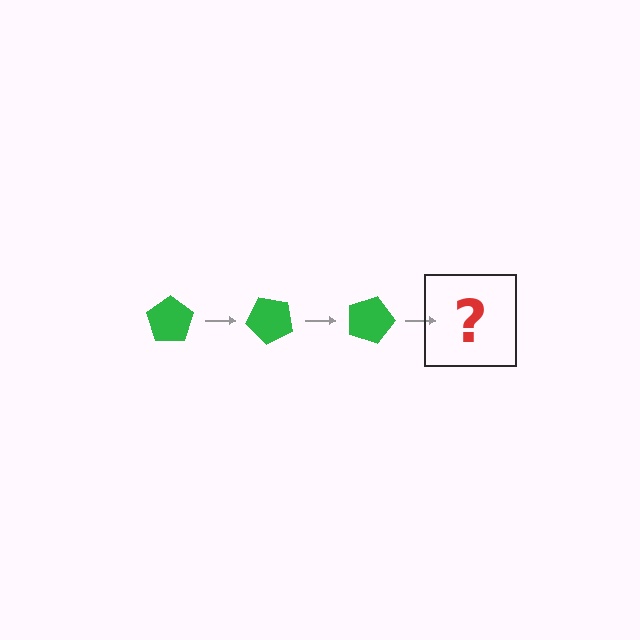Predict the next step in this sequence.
The next step is a green pentagon rotated 135 degrees.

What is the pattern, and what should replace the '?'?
The pattern is that the pentagon rotates 45 degrees each step. The '?' should be a green pentagon rotated 135 degrees.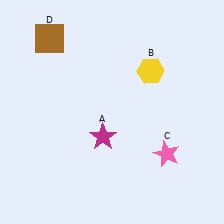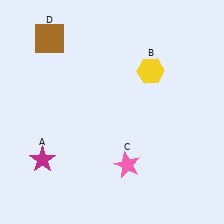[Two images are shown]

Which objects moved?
The objects that moved are: the magenta star (A), the pink star (C).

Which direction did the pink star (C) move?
The pink star (C) moved left.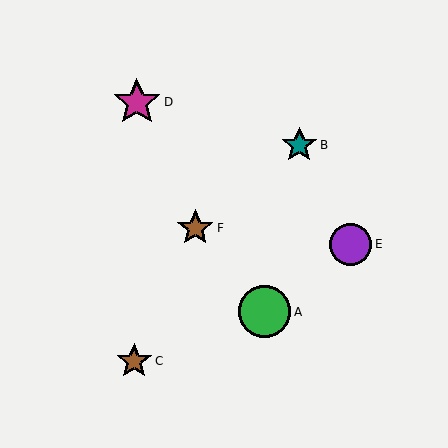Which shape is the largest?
The green circle (labeled A) is the largest.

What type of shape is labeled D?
Shape D is a magenta star.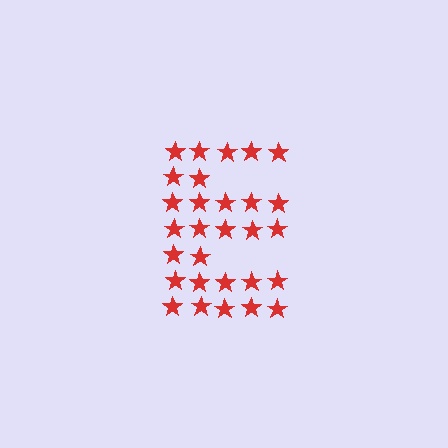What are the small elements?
The small elements are stars.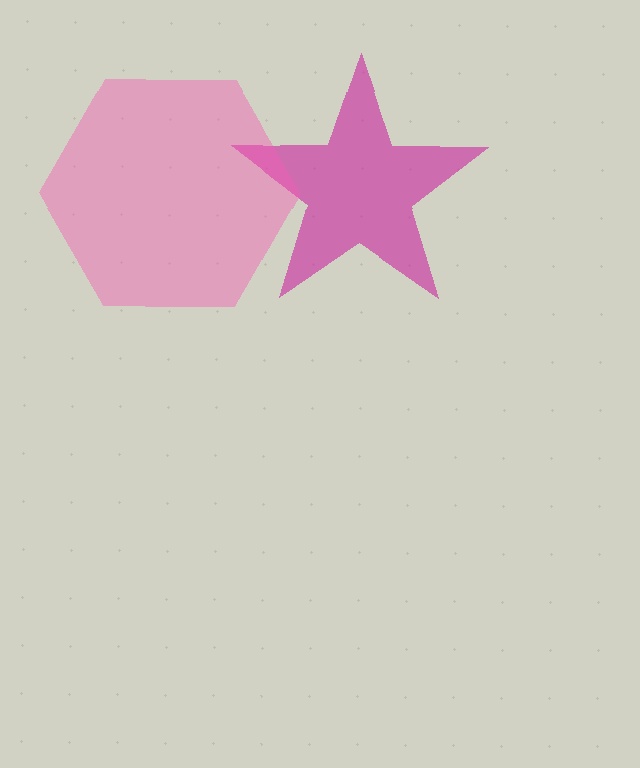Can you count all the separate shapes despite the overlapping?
Yes, there are 2 separate shapes.